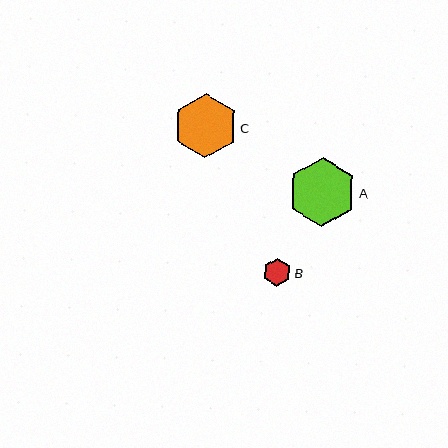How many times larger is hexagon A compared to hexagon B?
Hexagon A is approximately 2.4 times the size of hexagon B.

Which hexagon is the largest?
Hexagon A is the largest with a size of approximately 68 pixels.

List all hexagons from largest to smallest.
From largest to smallest: A, C, B.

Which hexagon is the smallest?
Hexagon B is the smallest with a size of approximately 28 pixels.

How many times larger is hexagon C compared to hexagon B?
Hexagon C is approximately 2.3 times the size of hexagon B.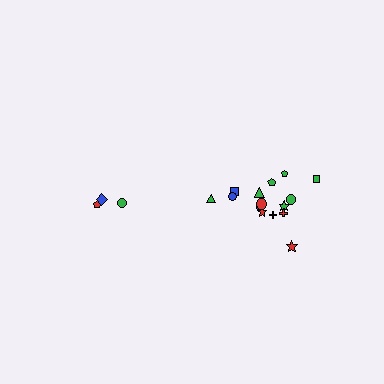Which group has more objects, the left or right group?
The right group.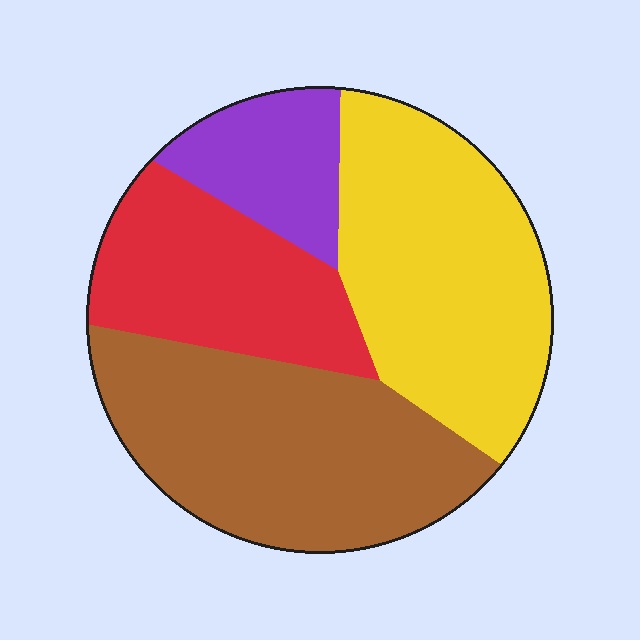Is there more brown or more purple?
Brown.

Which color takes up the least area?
Purple, at roughly 10%.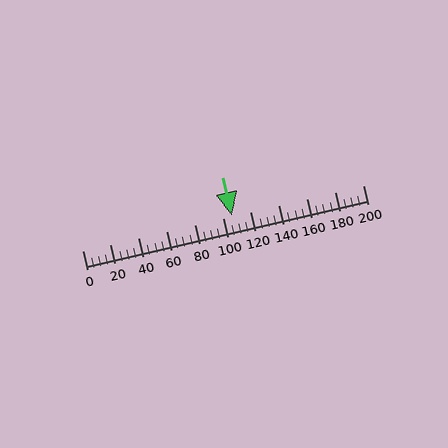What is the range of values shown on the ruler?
The ruler shows values from 0 to 200.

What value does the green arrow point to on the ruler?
The green arrow points to approximately 107.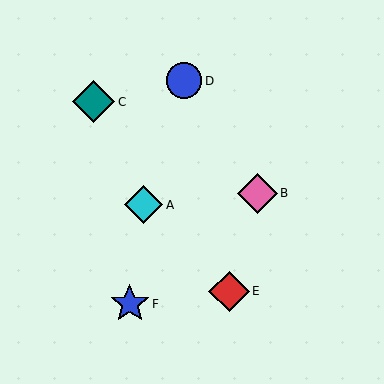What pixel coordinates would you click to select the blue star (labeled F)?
Click at (130, 304) to select the blue star F.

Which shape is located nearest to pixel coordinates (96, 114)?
The teal diamond (labeled C) at (94, 102) is nearest to that location.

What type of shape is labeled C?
Shape C is a teal diamond.